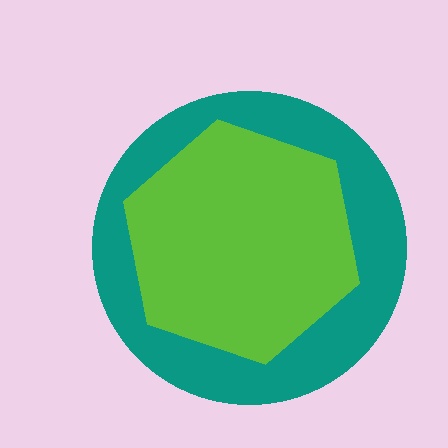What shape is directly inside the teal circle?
The lime hexagon.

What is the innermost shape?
The lime hexagon.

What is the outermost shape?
The teal circle.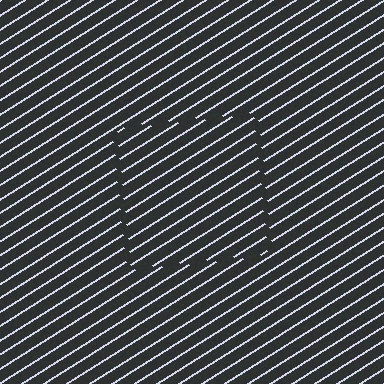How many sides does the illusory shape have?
4 sides — the line-ends trace a square.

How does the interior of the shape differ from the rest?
The interior of the shape contains the same grating, shifted by half a period — the contour is defined by the phase discontinuity where line-ends from the inner and outer gratings abut.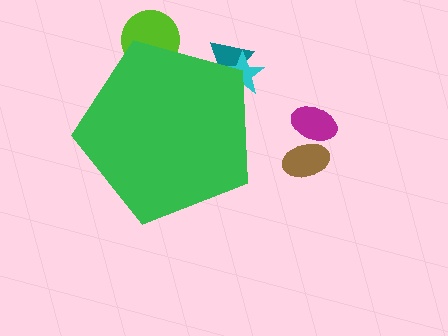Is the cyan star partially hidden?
Yes, the cyan star is partially hidden behind the green pentagon.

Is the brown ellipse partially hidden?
No, the brown ellipse is fully visible.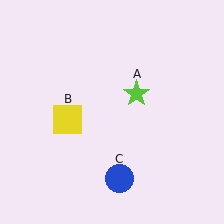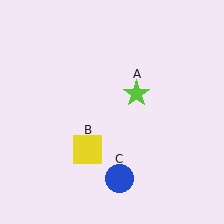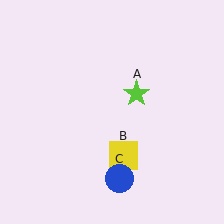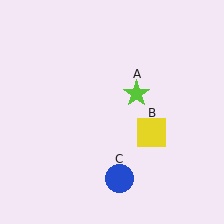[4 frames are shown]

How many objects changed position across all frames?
1 object changed position: yellow square (object B).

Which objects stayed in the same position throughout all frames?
Lime star (object A) and blue circle (object C) remained stationary.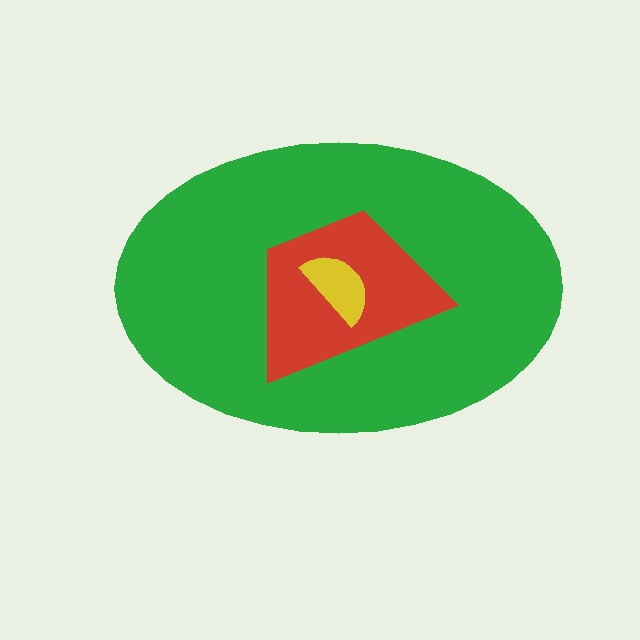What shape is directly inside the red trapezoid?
The yellow semicircle.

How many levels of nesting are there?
3.